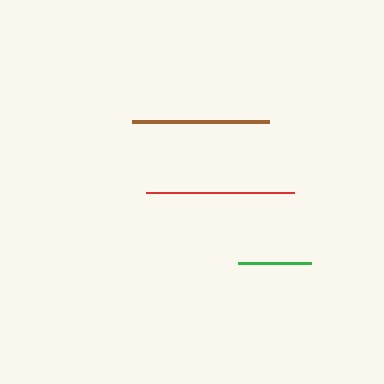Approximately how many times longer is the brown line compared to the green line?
The brown line is approximately 1.9 times the length of the green line.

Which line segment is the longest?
The red line is the longest at approximately 148 pixels.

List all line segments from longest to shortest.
From longest to shortest: red, brown, green.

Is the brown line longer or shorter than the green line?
The brown line is longer than the green line.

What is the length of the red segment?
The red segment is approximately 148 pixels long.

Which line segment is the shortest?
The green line is the shortest at approximately 72 pixels.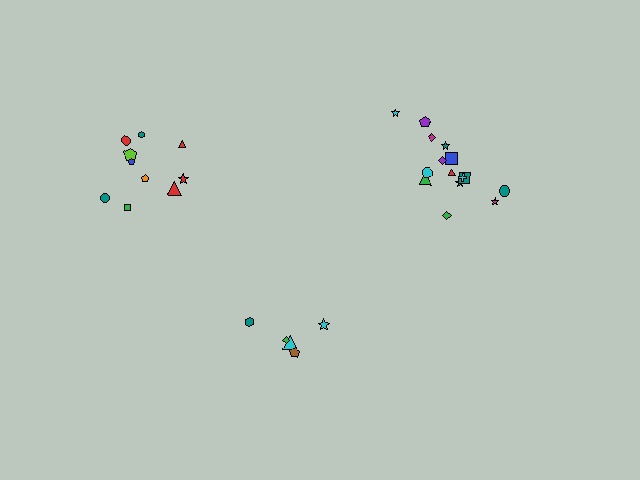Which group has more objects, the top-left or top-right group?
The top-right group.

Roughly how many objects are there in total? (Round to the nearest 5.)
Roughly 30 objects in total.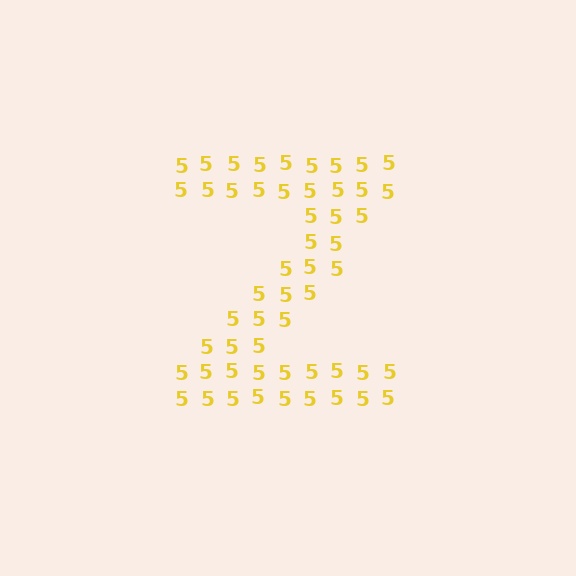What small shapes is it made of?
It is made of small digit 5's.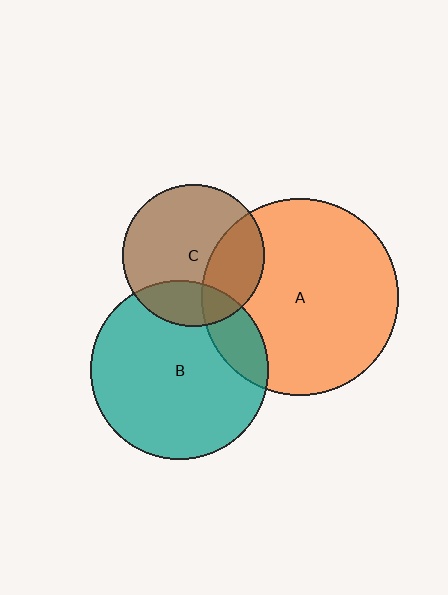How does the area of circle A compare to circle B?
Approximately 1.2 times.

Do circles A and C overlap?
Yes.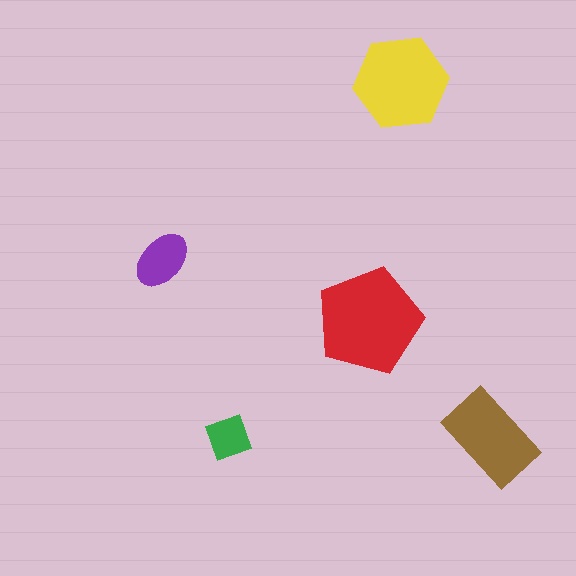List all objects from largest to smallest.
The red pentagon, the yellow hexagon, the brown rectangle, the purple ellipse, the green diamond.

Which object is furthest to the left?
The purple ellipse is leftmost.